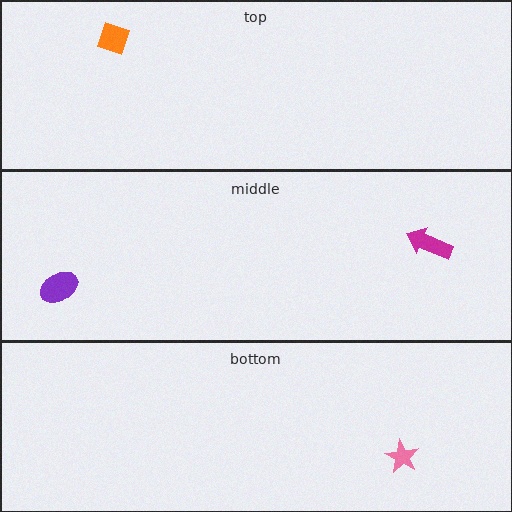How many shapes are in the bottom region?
1.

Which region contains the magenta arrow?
The middle region.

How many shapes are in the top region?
1.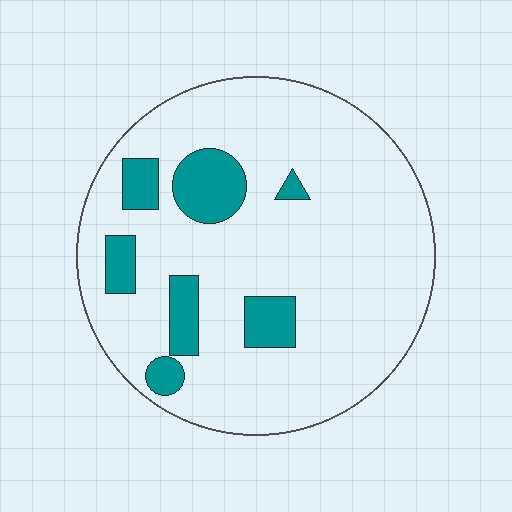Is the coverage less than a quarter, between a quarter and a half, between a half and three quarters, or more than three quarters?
Less than a quarter.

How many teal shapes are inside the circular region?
7.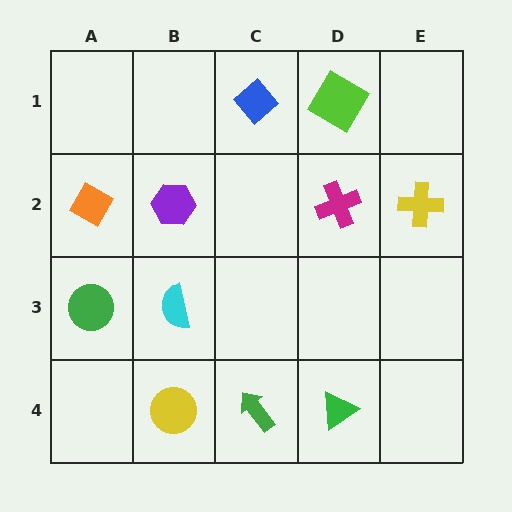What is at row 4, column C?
A green arrow.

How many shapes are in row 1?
2 shapes.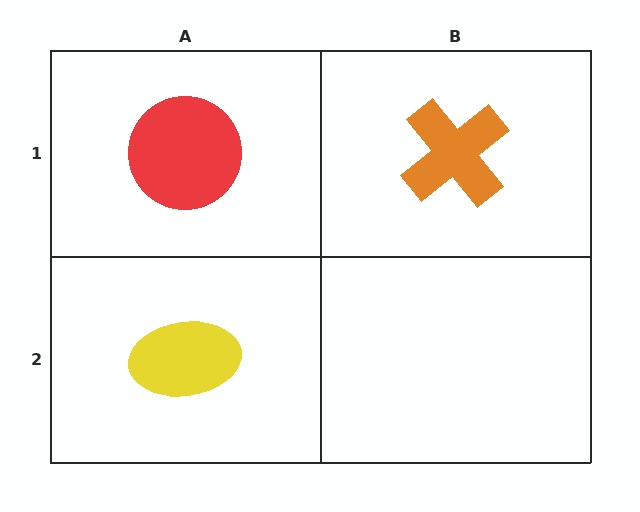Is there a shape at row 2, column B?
No, that cell is empty.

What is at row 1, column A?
A red circle.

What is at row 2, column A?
A yellow ellipse.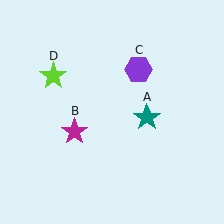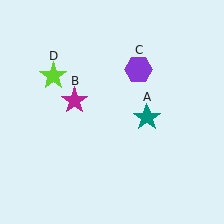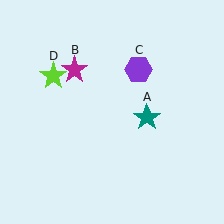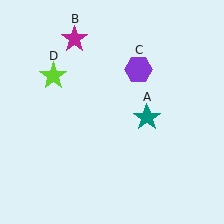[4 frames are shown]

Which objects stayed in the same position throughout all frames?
Teal star (object A) and purple hexagon (object C) and lime star (object D) remained stationary.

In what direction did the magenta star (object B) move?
The magenta star (object B) moved up.